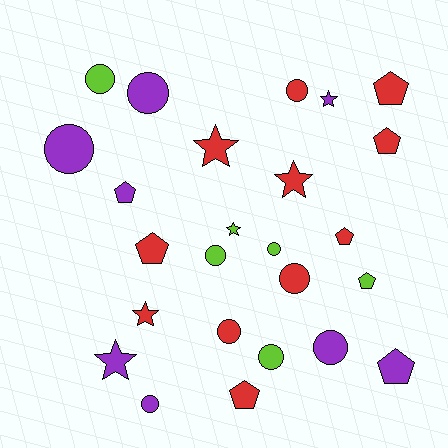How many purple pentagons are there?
There are 2 purple pentagons.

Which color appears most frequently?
Red, with 11 objects.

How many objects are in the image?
There are 25 objects.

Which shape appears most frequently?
Circle, with 11 objects.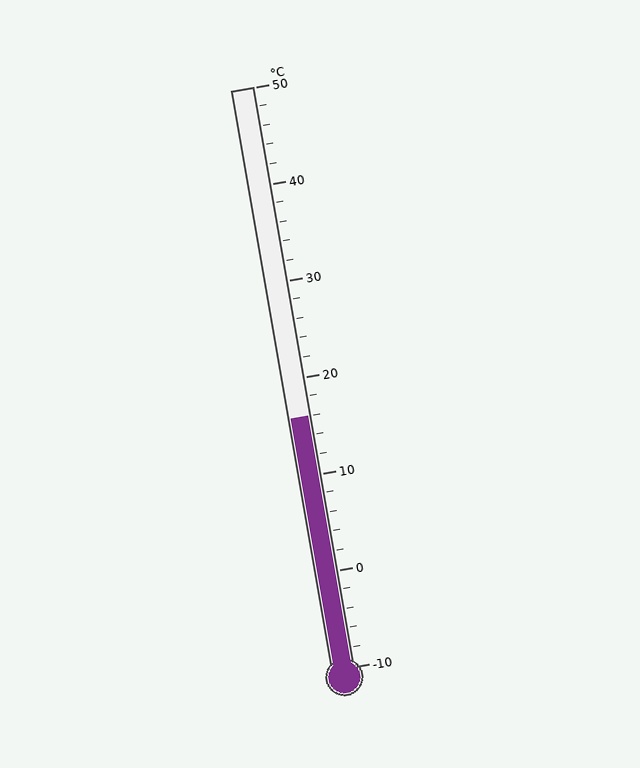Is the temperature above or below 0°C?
The temperature is above 0°C.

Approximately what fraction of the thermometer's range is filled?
The thermometer is filled to approximately 45% of its range.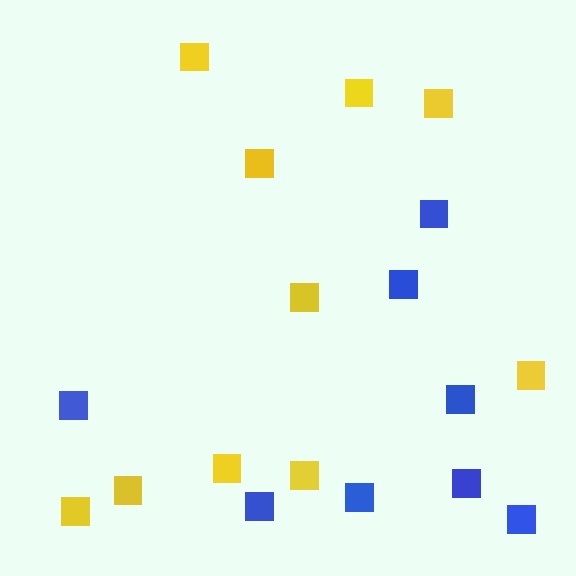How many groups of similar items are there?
There are 2 groups: one group of blue squares (8) and one group of yellow squares (10).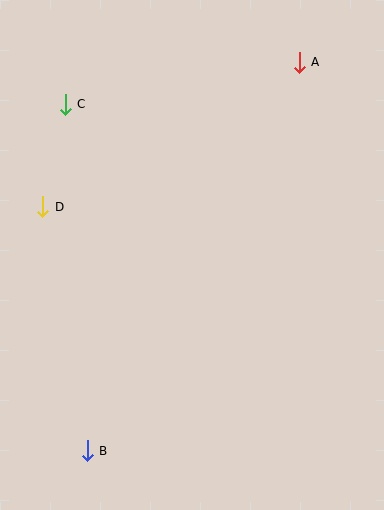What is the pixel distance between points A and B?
The distance between A and B is 442 pixels.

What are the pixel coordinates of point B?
Point B is at (87, 451).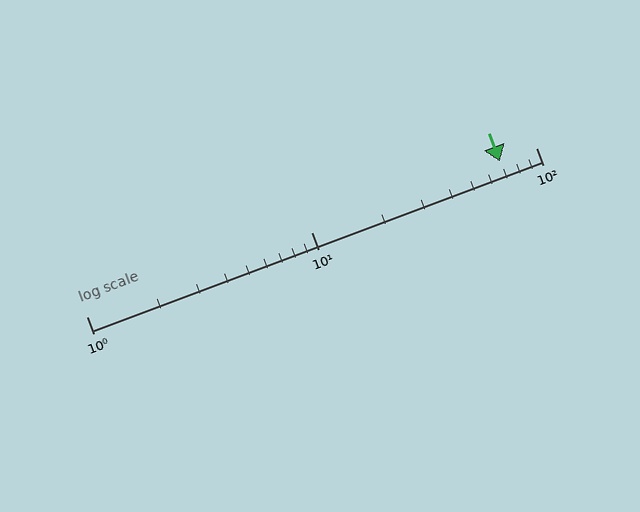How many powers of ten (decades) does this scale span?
The scale spans 2 decades, from 1 to 100.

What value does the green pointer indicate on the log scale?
The pointer indicates approximately 69.